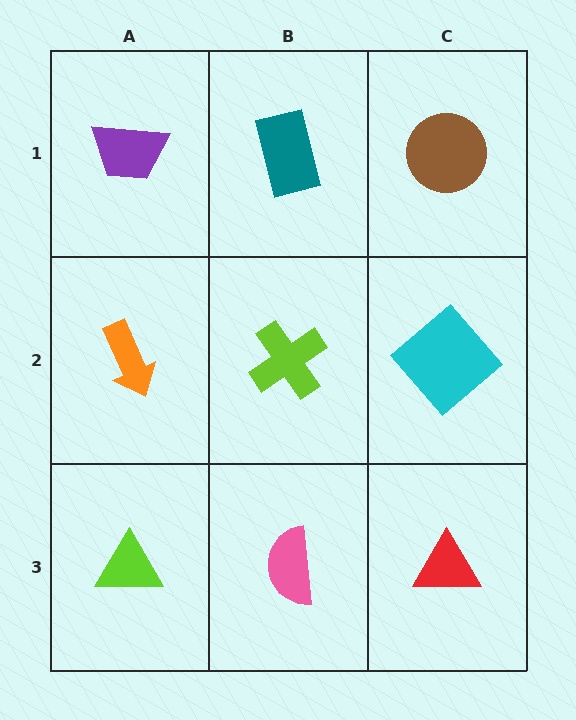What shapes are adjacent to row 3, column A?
An orange arrow (row 2, column A), a pink semicircle (row 3, column B).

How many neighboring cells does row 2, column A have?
3.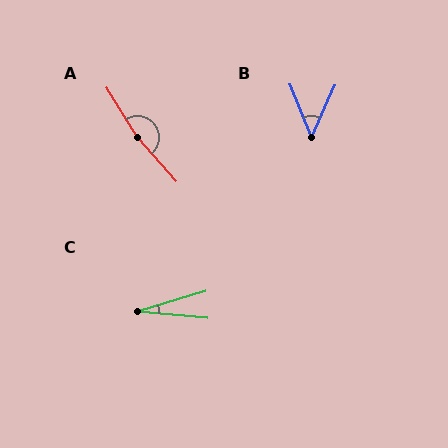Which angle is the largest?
A, at approximately 170 degrees.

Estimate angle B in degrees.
Approximately 46 degrees.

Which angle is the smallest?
C, at approximately 22 degrees.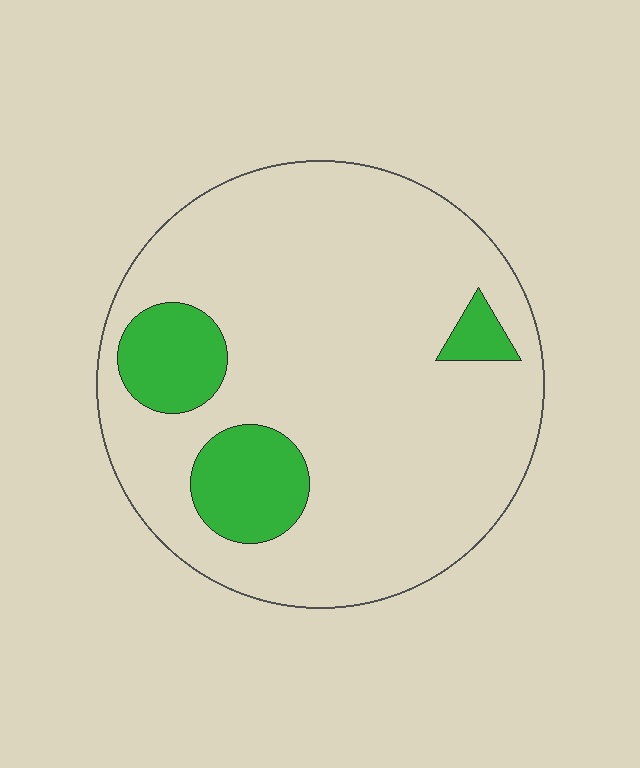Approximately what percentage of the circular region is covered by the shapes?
Approximately 15%.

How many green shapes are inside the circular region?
3.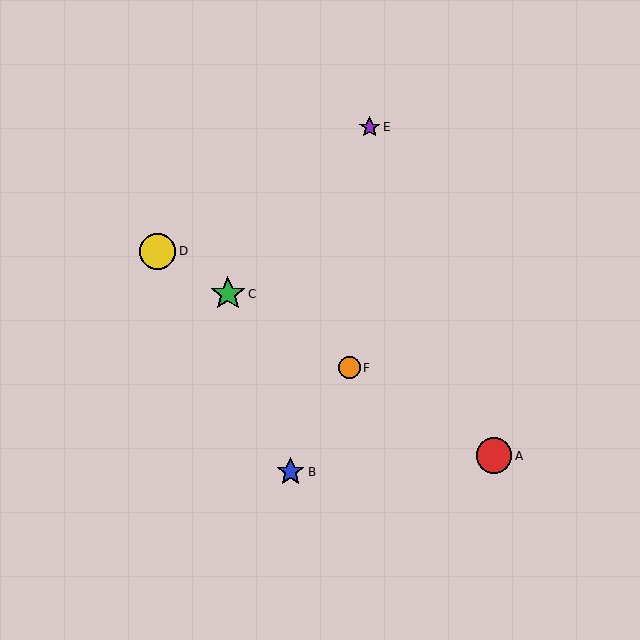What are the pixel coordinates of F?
Object F is at (349, 368).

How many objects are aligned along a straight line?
4 objects (A, C, D, F) are aligned along a straight line.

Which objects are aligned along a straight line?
Objects A, C, D, F are aligned along a straight line.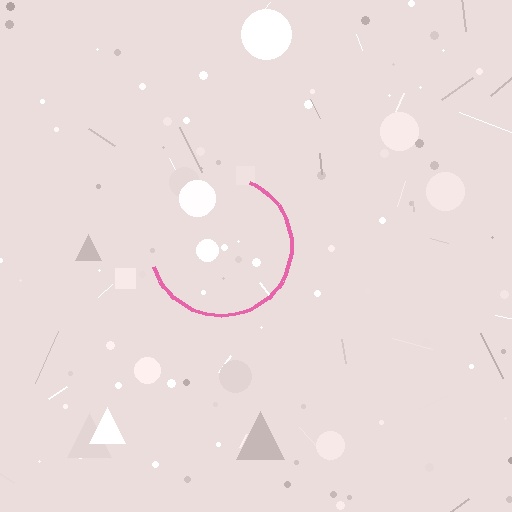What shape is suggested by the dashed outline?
The dashed outline suggests a circle.